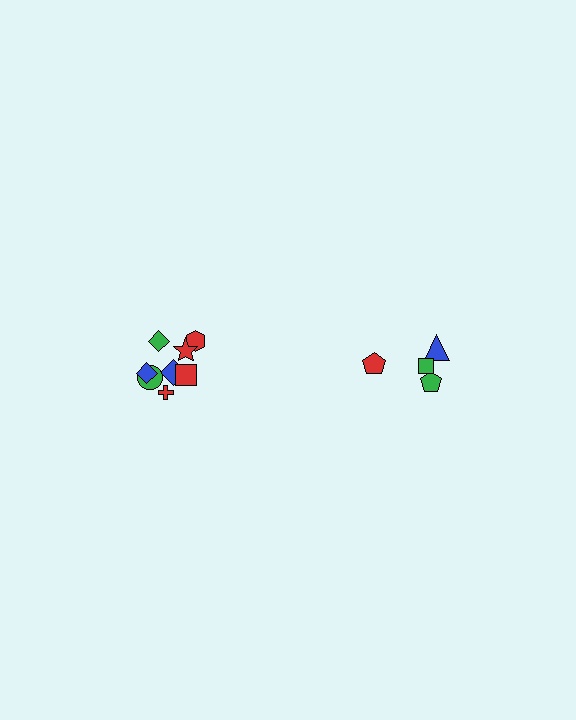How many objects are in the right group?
There are 4 objects.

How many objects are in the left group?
There are 8 objects.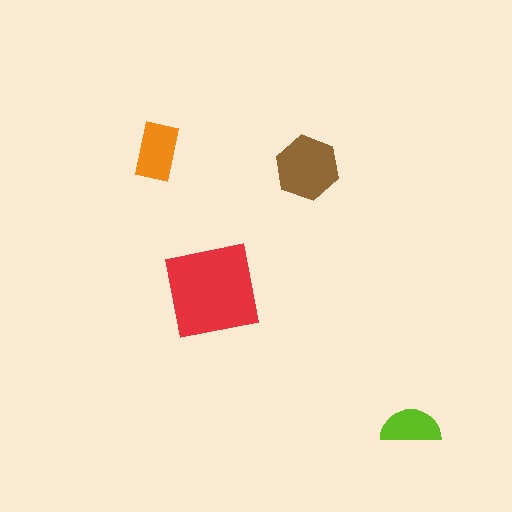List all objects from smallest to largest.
The lime semicircle, the orange rectangle, the brown hexagon, the red square.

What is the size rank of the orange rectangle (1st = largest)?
3rd.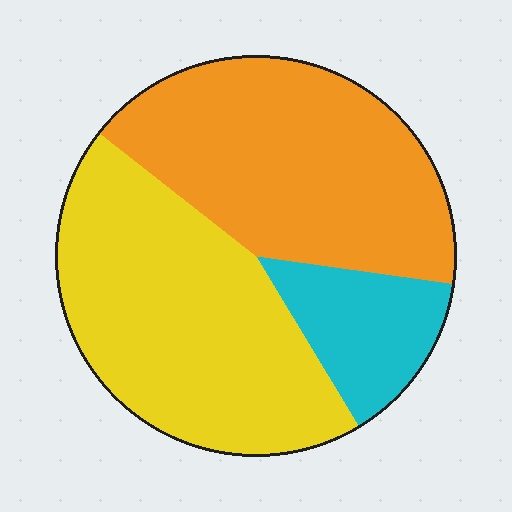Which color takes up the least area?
Cyan, at roughly 15%.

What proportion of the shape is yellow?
Yellow covers roughly 45% of the shape.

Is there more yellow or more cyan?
Yellow.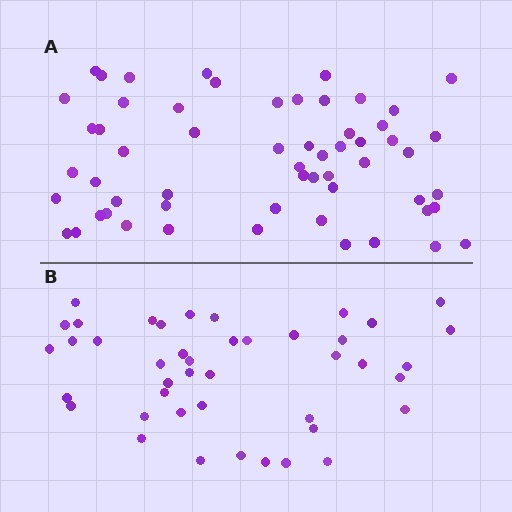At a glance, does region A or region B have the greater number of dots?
Region A (the top region) has more dots.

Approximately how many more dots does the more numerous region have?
Region A has approximately 15 more dots than region B.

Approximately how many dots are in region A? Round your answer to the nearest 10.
About 60 dots. (The exact count is 58, which rounds to 60.)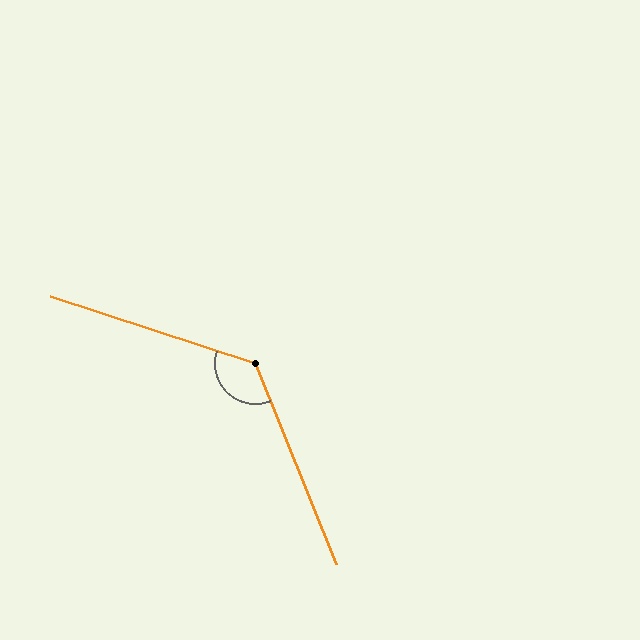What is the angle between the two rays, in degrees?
Approximately 130 degrees.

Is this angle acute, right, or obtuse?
It is obtuse.